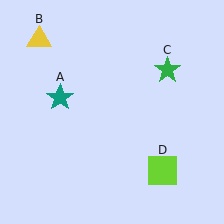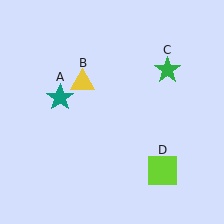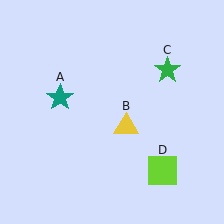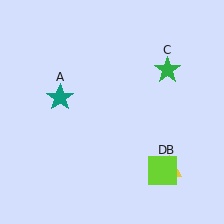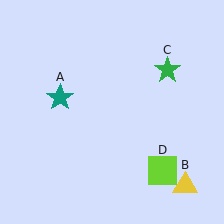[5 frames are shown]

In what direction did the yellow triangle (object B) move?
The yellow triangle (object B) moved down and to the right.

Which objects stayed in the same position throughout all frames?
Teal star (object A) and green star (object C) and lime square (object D) remained stationary.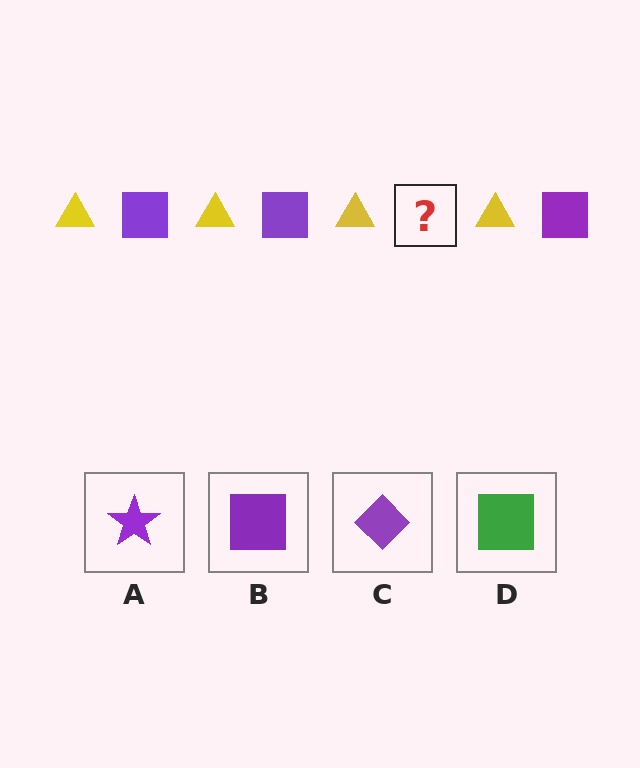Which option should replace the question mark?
Option B.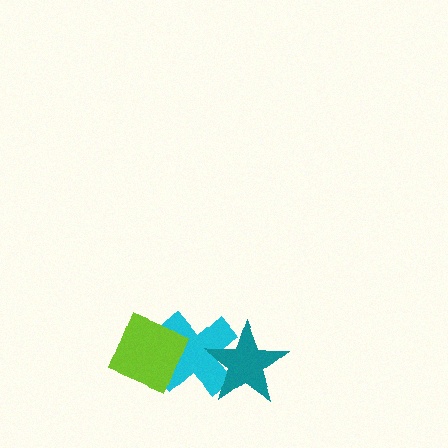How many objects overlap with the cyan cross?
2 objects overlap with the cyan cross.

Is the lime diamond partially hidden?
No, no other shape covers it.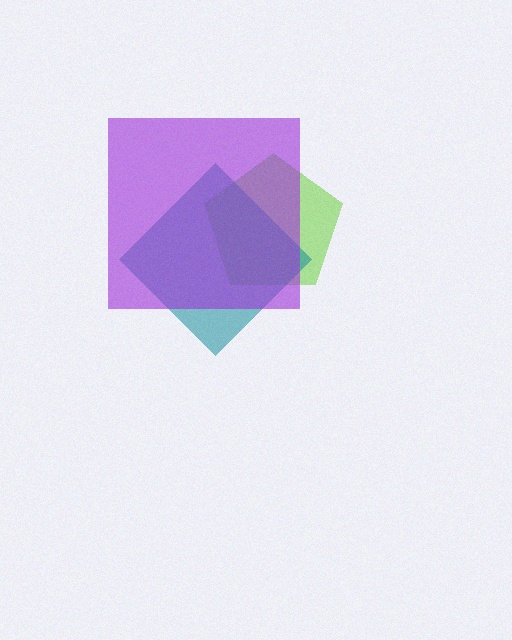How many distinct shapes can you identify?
There are 3 distinct shapes: a lime pentagon, a teal diamond, a purple square.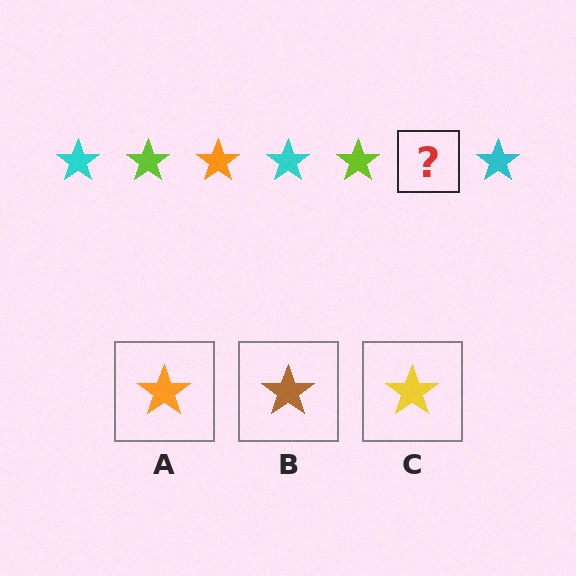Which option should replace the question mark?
Option A.